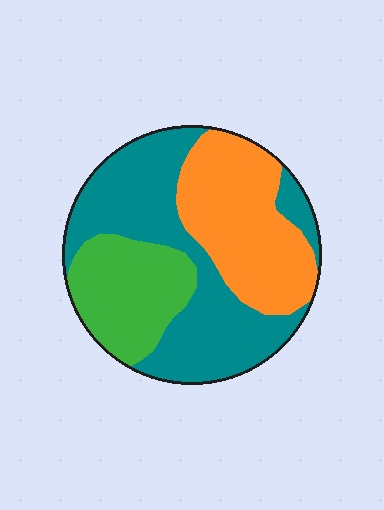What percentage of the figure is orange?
Orange covers around 30% of the figure.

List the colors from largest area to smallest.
From largest to smallest: teal, orange, green.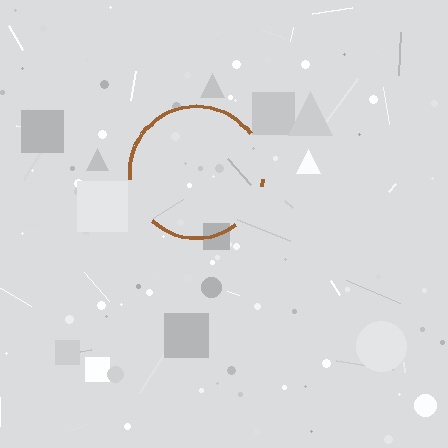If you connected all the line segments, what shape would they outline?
They would outline a circle.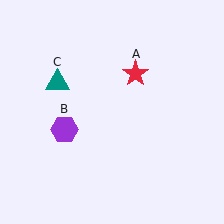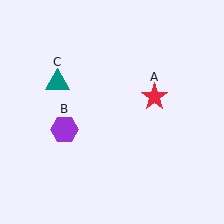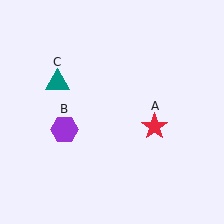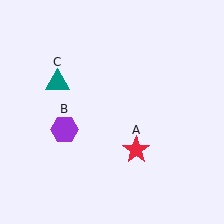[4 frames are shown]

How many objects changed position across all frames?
1 object changed position: red star (object A).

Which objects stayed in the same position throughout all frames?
Purple hexagon (object B) and teal triangle (object C) remained stationary.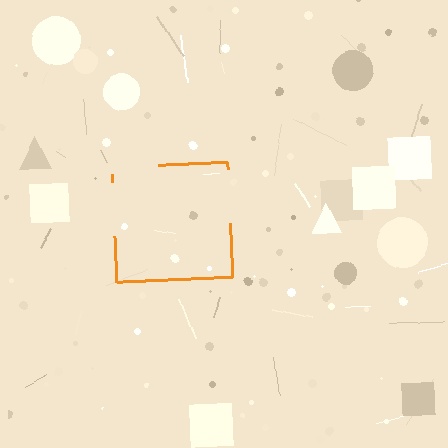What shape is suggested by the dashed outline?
The dashed outline suggests a square.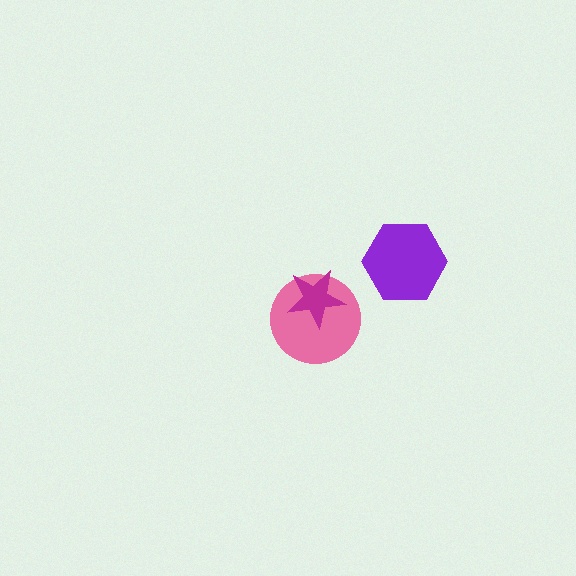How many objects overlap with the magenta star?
1 object overlaps with the magenta star.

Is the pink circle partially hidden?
Yes, it is partially covered by another shape.